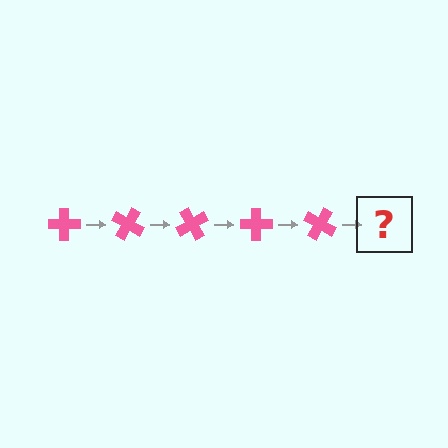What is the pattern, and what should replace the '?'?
The pattern is that the cross rotates 30 degrees each step. The '?' should be a pink cross rotated 150 degrees.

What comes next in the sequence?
The next element should be a pink cross rotated 150 degrees.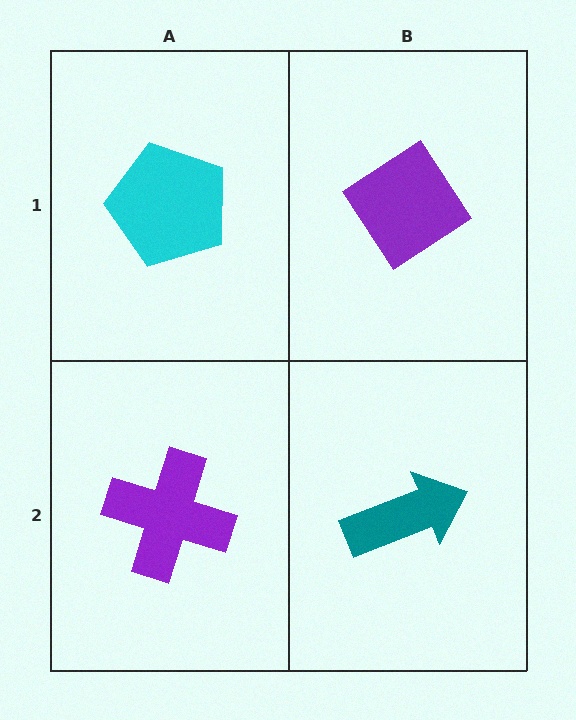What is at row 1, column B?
A purple diamond.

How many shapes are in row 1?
2 shapes.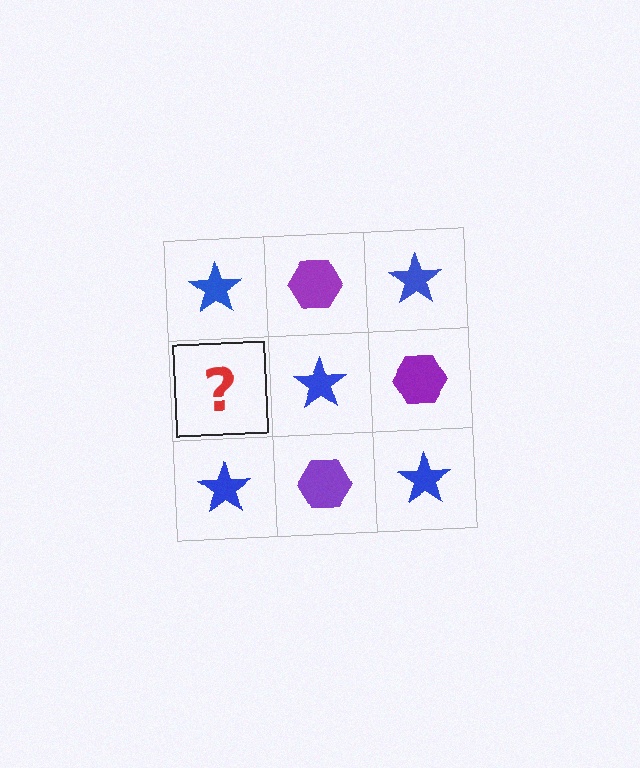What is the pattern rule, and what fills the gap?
The rule is that it alternates blue star and purple hexagon in a checkerboard pattern. The gap should be filled with a purple hexagon.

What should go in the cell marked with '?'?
The missing cell should contain a purple hexagon.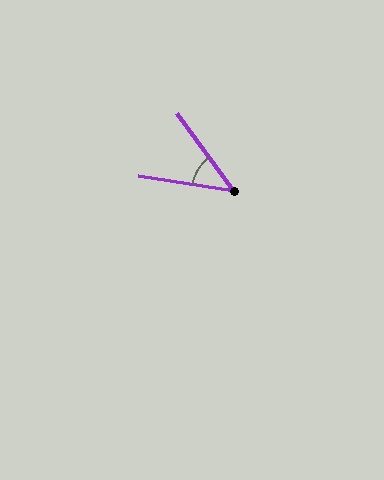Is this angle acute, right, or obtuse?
It is acute.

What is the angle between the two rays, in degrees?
Approximately 45 degrees.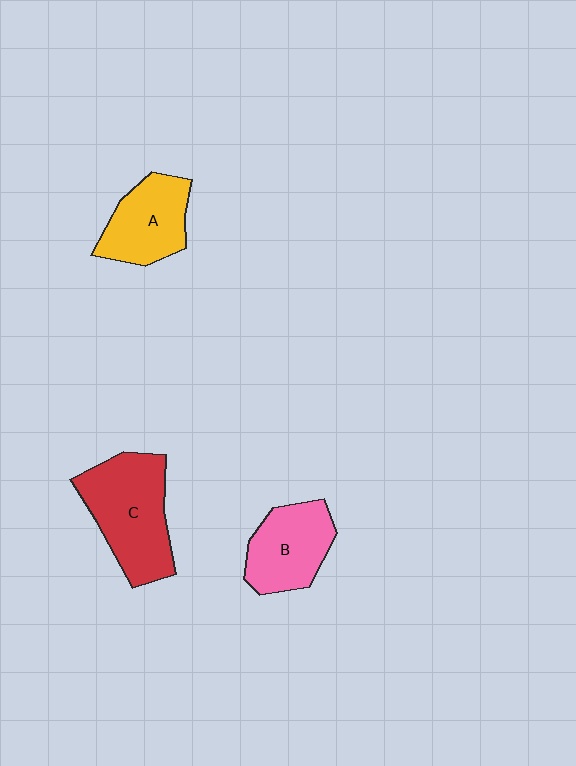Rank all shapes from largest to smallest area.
From largest to smallest: C (red), B (pink), A (yellow).